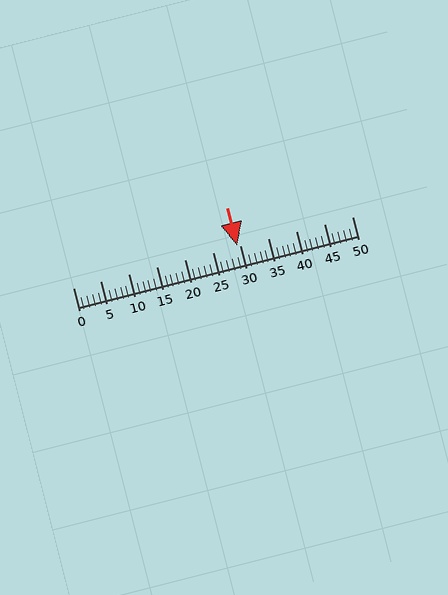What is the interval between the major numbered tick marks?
The major tick marks are spaced 5 units apart.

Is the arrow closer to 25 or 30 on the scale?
The arrow is closer to 30.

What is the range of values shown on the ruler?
The ruler shows values from 0 to 50.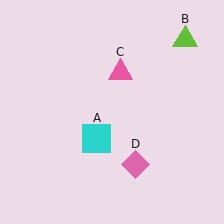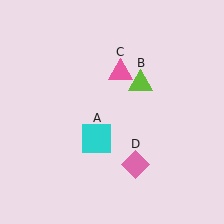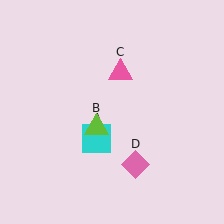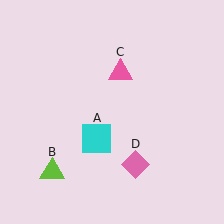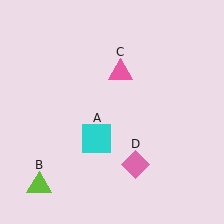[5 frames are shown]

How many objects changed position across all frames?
1 object changed position: lime triangle (object B).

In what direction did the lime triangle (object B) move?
The lime triangle (object B) moved down and to the left.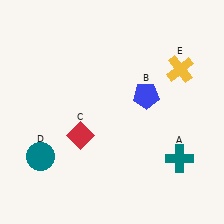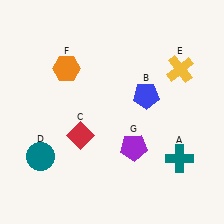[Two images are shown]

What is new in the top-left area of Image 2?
An orange hexagon (F) was added in the top-left area of Image 2.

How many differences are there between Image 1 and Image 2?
There are 2 differences between the two images.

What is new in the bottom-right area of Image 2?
A purple pentagon (G) was added in the bottom-right area of Image 2.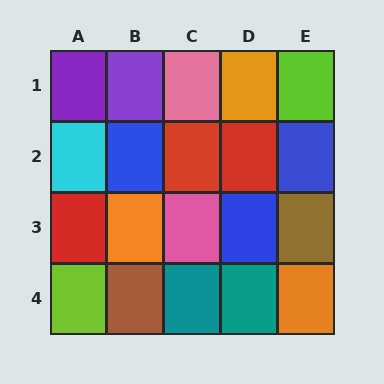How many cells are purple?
2 cells are purple.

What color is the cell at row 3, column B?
Orange.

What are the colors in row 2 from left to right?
Cyan, blue, red, red, blue.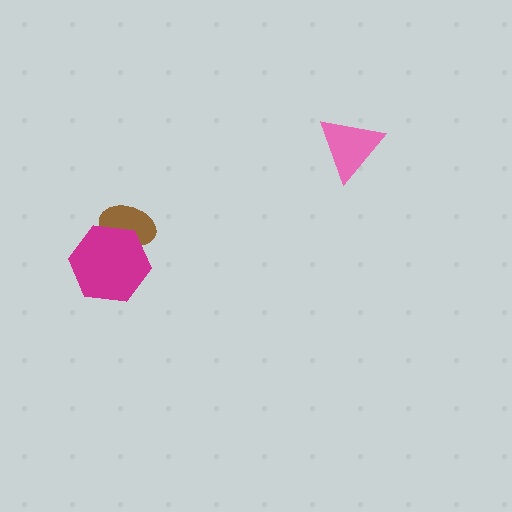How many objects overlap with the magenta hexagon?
1 object overlaps with the magenta hexagon.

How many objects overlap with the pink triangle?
0 objects overlap with the pink triangle.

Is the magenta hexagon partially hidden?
No, no other shape covers it.